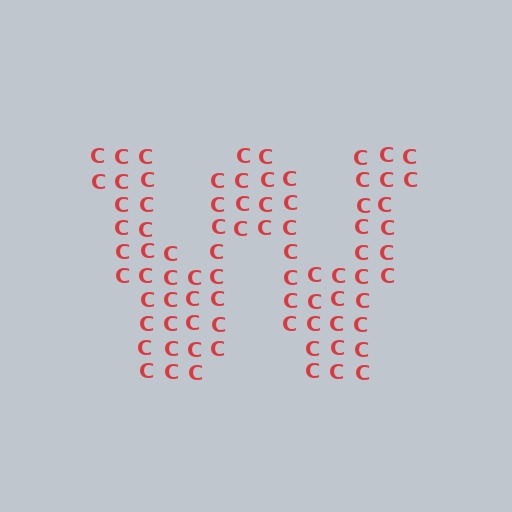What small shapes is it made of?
It is made of small letter C's.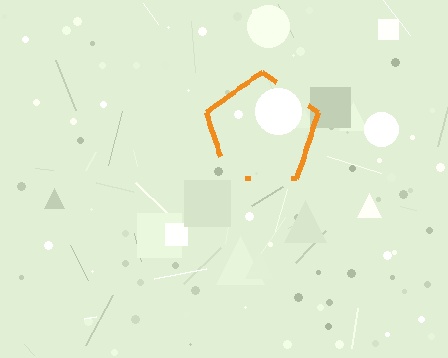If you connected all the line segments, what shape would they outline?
They would outline a pentagon.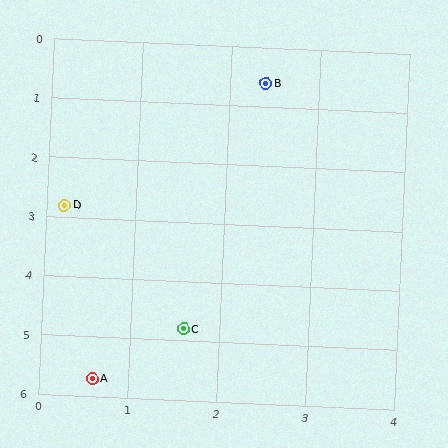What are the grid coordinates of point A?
Point A is at approximately (0.6, 5.7).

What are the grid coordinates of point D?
Point D is at approximately (0.2, 2.8).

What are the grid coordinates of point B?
Point B is at approximately (2.4, 0.6).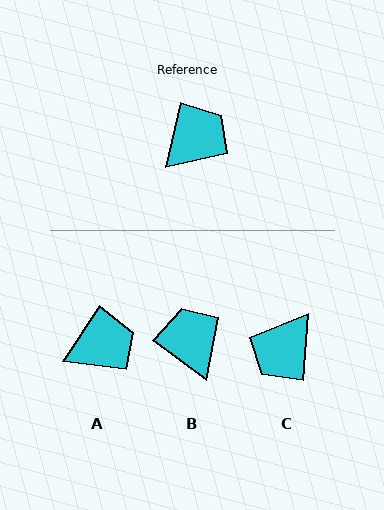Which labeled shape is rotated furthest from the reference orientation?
C, about 171 degrees away.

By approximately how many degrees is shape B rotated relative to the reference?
Approximately 67 degrees counter-clockwise.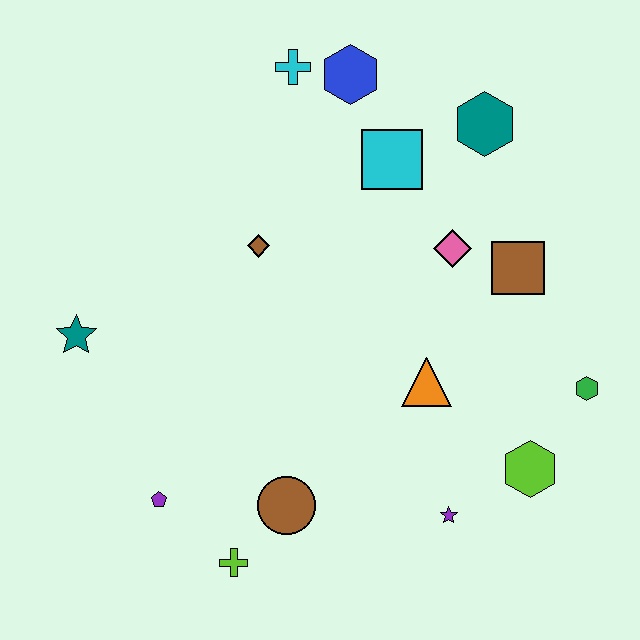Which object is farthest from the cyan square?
The lime cross is farthest from the cyan square.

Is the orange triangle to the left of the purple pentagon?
No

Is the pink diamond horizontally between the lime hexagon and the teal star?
Yes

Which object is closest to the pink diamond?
The brown square is closest to the pink diamond.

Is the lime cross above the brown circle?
No